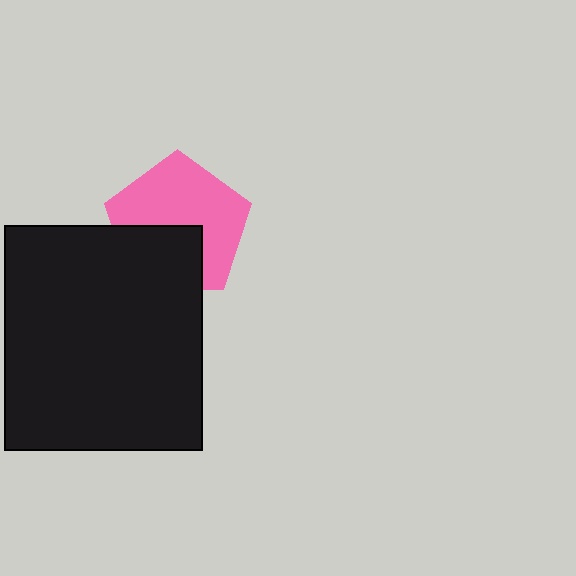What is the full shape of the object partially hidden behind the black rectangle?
The partially hidden object is a pink pentagon.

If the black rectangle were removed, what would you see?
You would see the complete pink pentagon.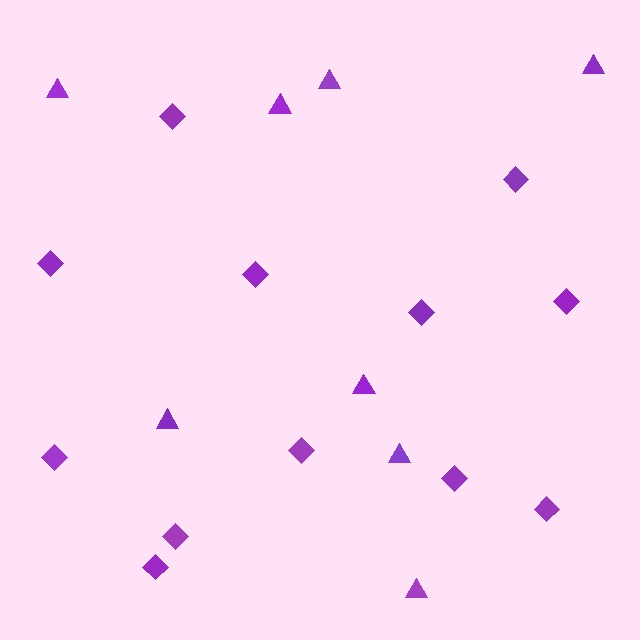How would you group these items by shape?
There are 2 groups: one group of diamonds (12) and one group of triangles (8).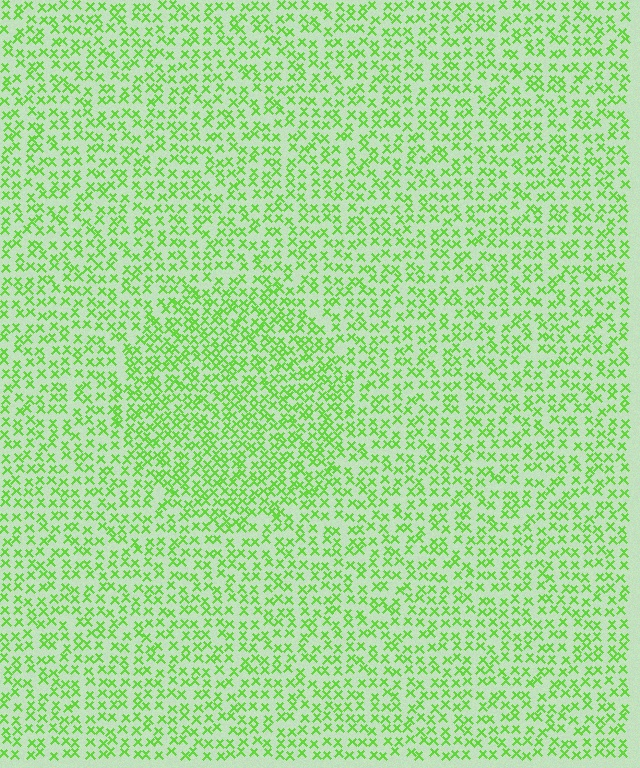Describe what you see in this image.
The image contains small lime elements arranged at two different densities. A circle-shaped region is visible where the elements are more densely packed than the surrounding area.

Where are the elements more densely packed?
The elements are more densely packed inside the circle boundary.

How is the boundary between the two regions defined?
The boundary is defined by a change in element density (approximately 1.5x ratio). All elements are the same color, size, and shape.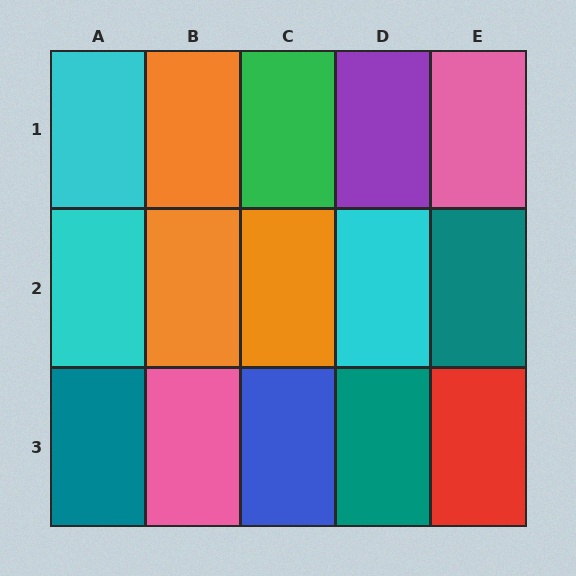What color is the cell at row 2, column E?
Teal.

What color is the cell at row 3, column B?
Pink.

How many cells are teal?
3 cells are teal.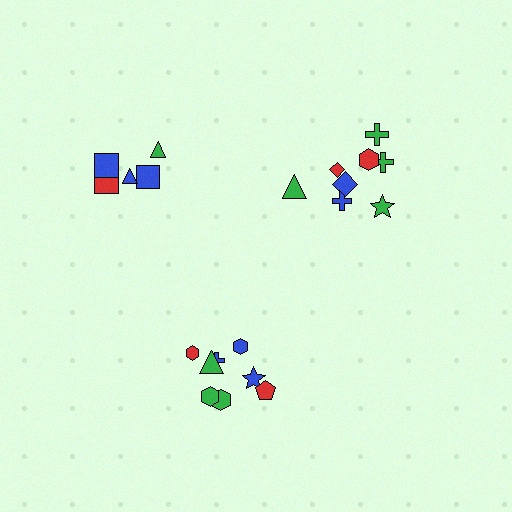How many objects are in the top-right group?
There are 8 objects.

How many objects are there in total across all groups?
There are 21 objects.